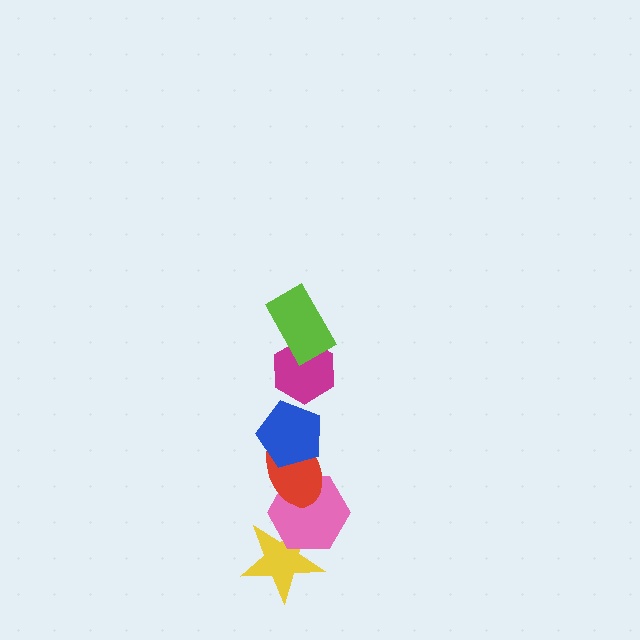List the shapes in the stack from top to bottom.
From top to bottom: the lime rectangle, the magenta hexagon, the blue pentagon, the red ellipse, the pink hexagon, the yellow star.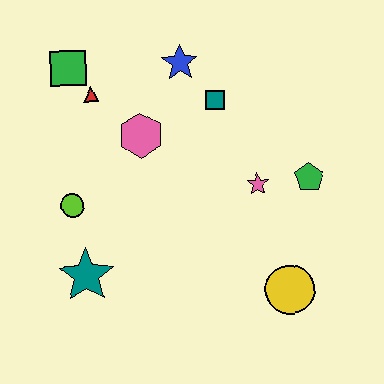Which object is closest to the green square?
The red triangle is closest to the green square.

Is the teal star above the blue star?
No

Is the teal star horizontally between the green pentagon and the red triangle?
No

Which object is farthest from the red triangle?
The yellow circle is farthest from the red triangle.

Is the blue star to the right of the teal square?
No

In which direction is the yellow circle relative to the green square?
The yellow circle is below the green square.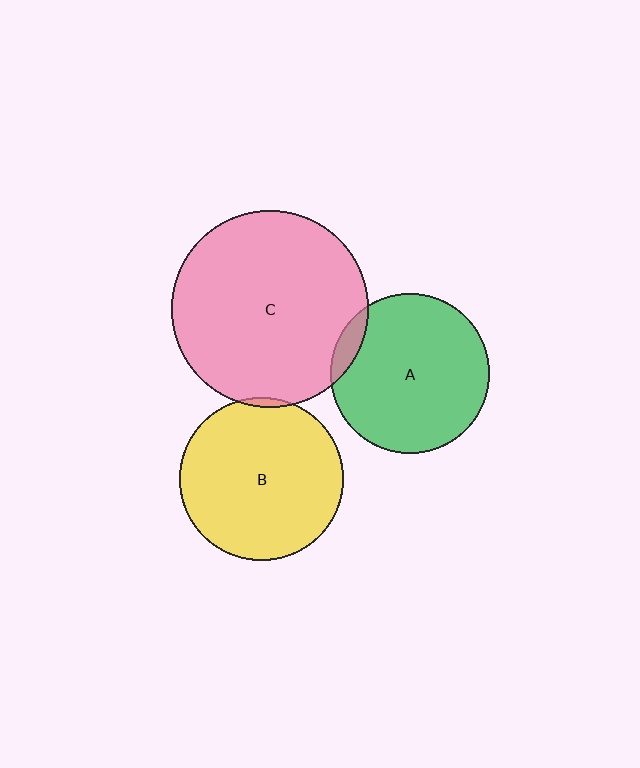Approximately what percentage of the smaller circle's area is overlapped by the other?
Approximately 5%.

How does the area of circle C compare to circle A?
Approximately 1.5 times.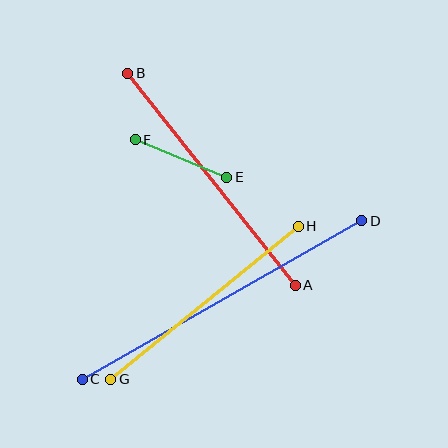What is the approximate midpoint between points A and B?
The midpoint is at approximately (211, 179) pixels.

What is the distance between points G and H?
The distance is approximately 242 pixels.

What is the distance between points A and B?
The distance is approximately 270 pixels.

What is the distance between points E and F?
The distance is approximately 99 pixels.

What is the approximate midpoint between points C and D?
The midpoint is at approximately (222, 300) pixels.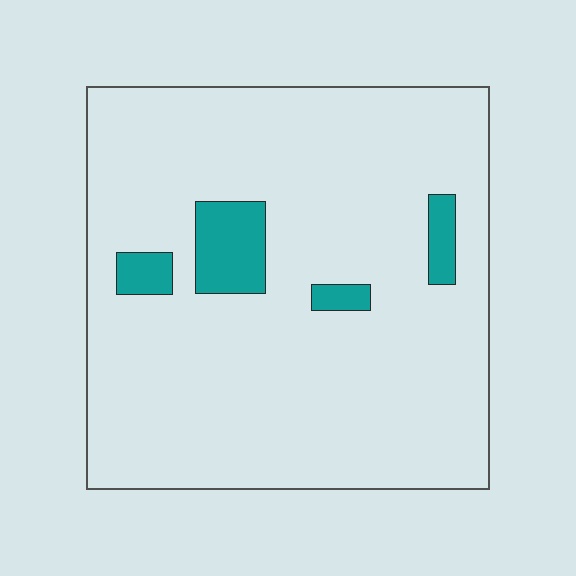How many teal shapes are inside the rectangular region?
4.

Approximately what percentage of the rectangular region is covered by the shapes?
Approximately 10%.